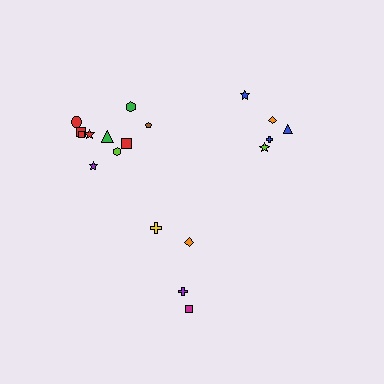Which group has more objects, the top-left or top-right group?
The top-left group.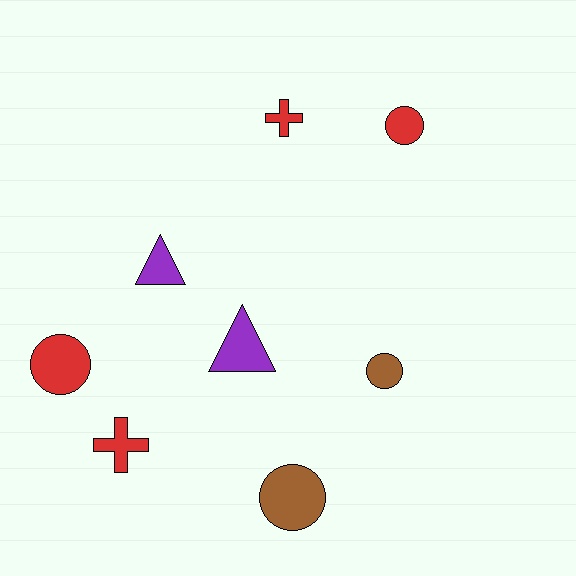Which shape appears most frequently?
Circle, with 4 objects.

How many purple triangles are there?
There are 2 purple triangles.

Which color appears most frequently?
Red, with 4 objects.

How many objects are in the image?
There are 8 objects.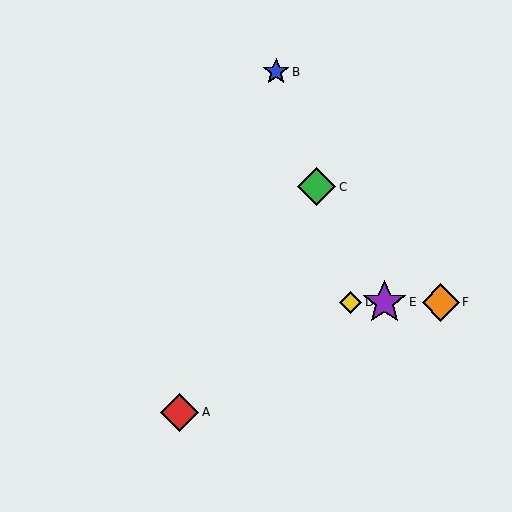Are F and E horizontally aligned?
Yes, both are at y≈302.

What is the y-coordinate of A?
Object A is at y≈412.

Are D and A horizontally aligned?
No, D is at y≈302 and A is at y≈412.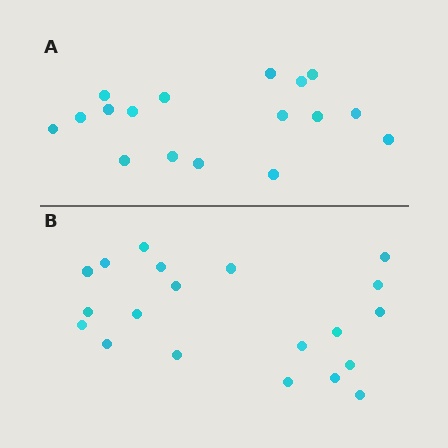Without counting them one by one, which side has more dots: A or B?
Region B (the bottom region) has more dots.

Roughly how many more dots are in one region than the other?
Region B has just a few more — roughly 2 or 3 more dots than region A.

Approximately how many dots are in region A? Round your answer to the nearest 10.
About 20 dots. (The exact count is 17, which rounds to 20.)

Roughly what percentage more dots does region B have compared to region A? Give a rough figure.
About 20% more.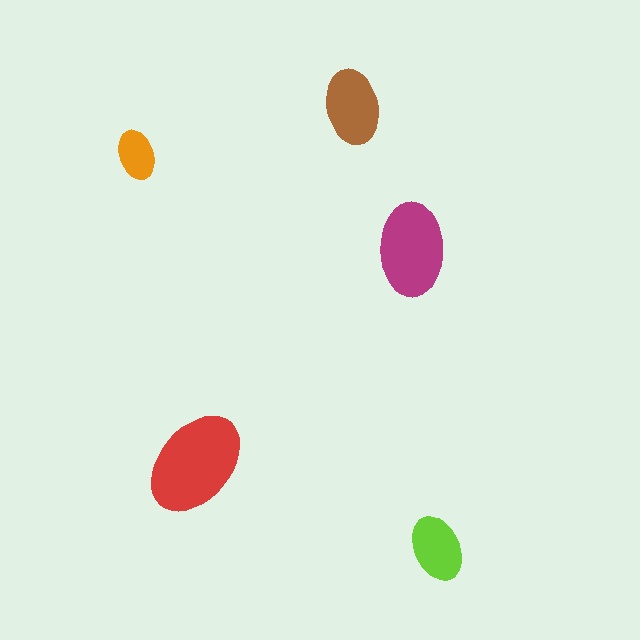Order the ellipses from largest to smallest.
the red one, the magenta one, the brown one, the lime one, the orange one.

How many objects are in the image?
There are 5 objects in the image.